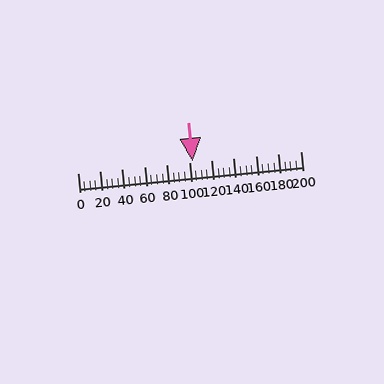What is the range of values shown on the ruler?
The ruler shows values from 0 to 200.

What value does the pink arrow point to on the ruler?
The pink arrow points to approximately 103.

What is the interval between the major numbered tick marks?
The major tick marks are spaced 20 units apart.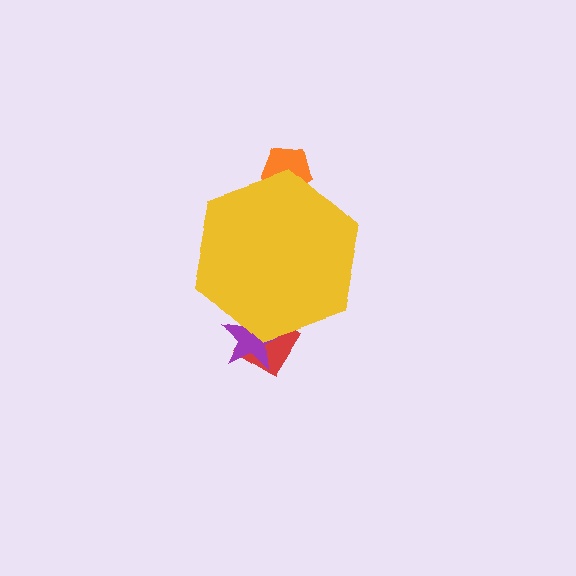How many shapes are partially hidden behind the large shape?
3 shapes are partially hidden.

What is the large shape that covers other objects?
A yellow hexagon.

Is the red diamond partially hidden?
Yes, the red diamond is partially hidden behind the yellow hexagon.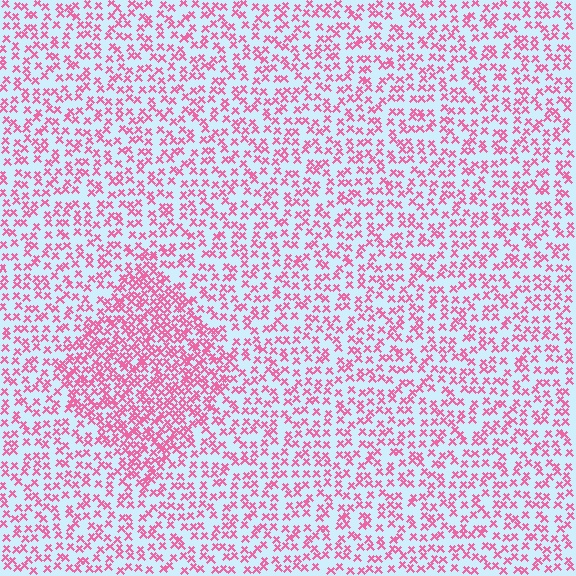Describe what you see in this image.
The image contains small pink elements arranged at two different densities. A diamond-shaped region is visible where the elements are more densely packed than the surrounding area.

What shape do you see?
I see a diamond.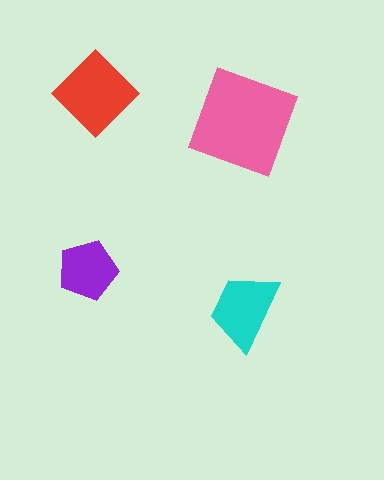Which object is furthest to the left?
The purple pentagon is leftmost.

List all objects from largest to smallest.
The pink square, the red diamond, the cyan trapezoid, the purple pentagon.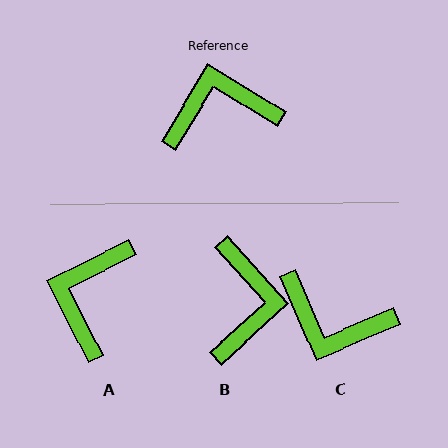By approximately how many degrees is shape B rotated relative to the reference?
Approximately 107 degrees clockwise.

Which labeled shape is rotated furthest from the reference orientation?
C, about 144 degrees away.